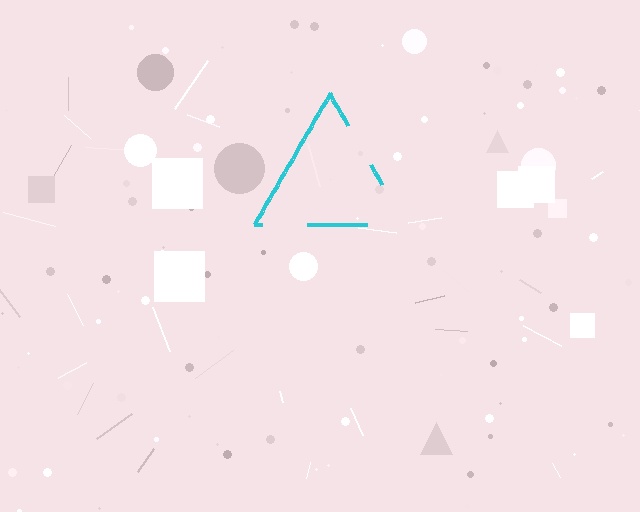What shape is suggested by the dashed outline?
The dashed outline suggests a triangle.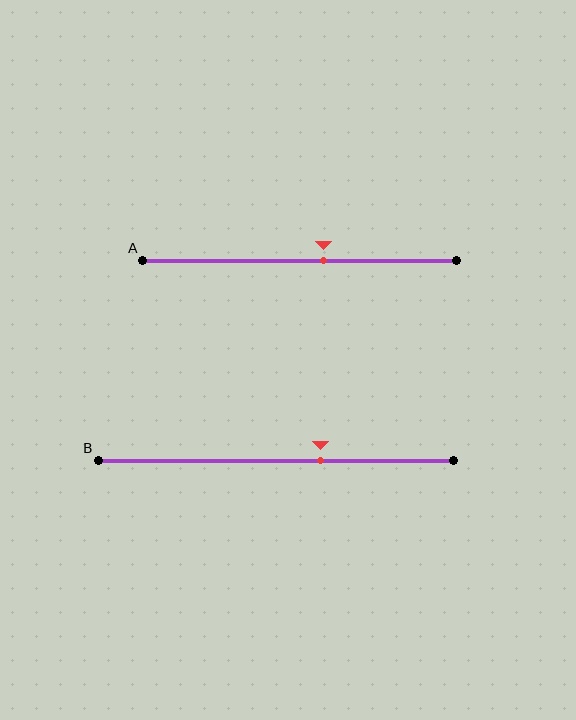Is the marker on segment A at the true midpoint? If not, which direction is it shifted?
No, the marker on segment A is shifted to the right by about 8% of the segment length.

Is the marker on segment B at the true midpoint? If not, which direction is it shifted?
No, the marker on segment B is shifted to the right by about 13% of the segment length.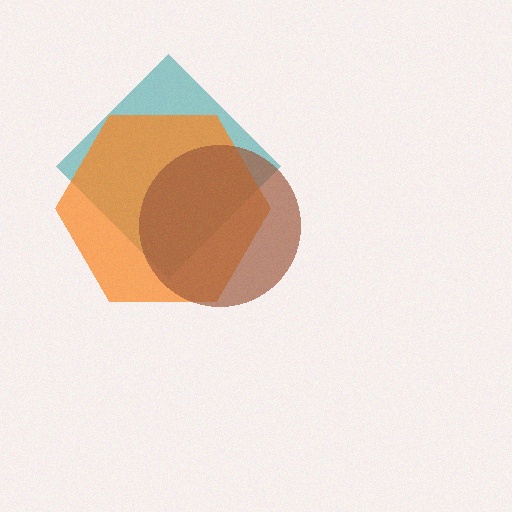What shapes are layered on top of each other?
The layered shapes are: a teal diamond, an orange hexagon, a brown circle.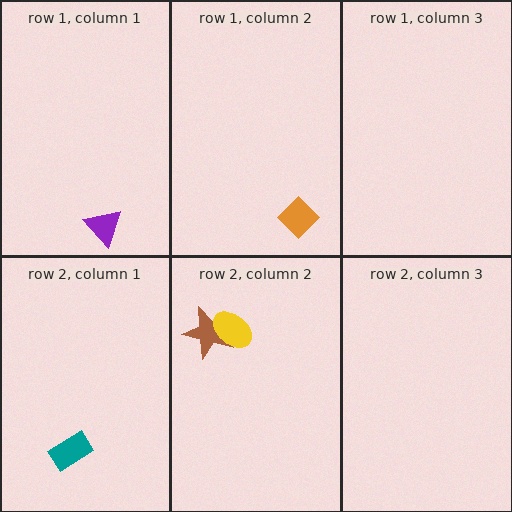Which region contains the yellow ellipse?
The row 2, column 2 region.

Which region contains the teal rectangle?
The row 2, column 1 region.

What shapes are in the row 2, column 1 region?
The teal rectangle.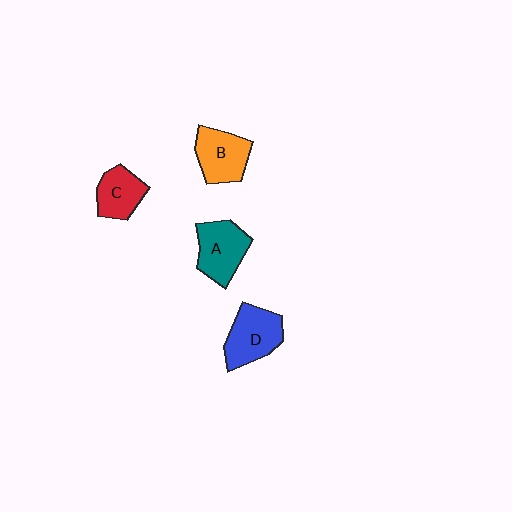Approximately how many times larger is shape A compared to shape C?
Approximately 1.3 times.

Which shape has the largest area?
Shape D (blue).